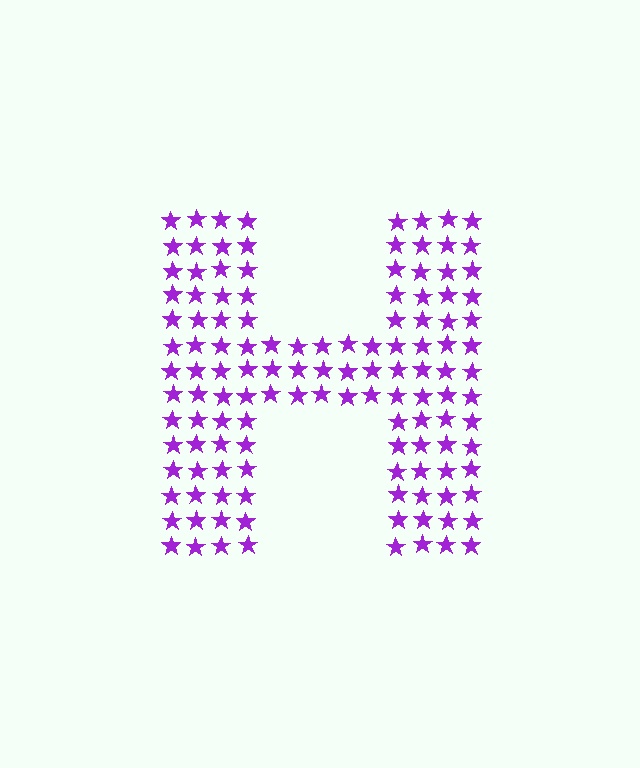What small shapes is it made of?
It is made of small stars.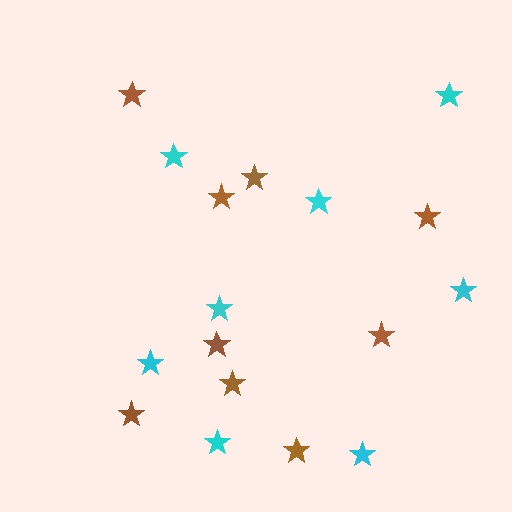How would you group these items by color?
There are 2 groups: one group of cyan stars (8) and one group of brown stars (9).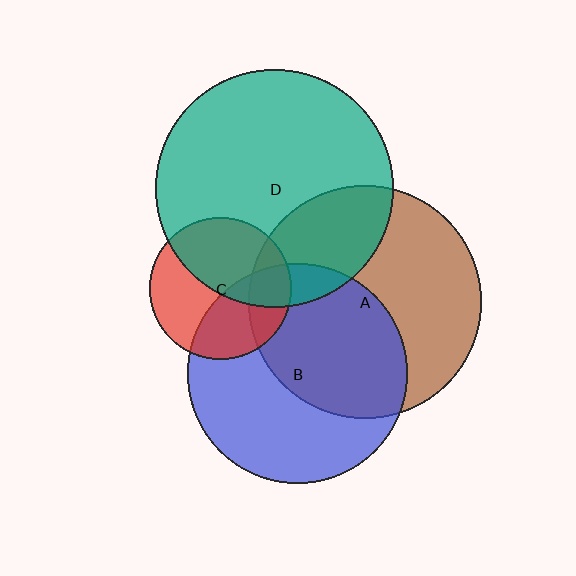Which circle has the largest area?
Circle D (teal).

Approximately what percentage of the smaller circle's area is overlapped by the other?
Approximately 50%.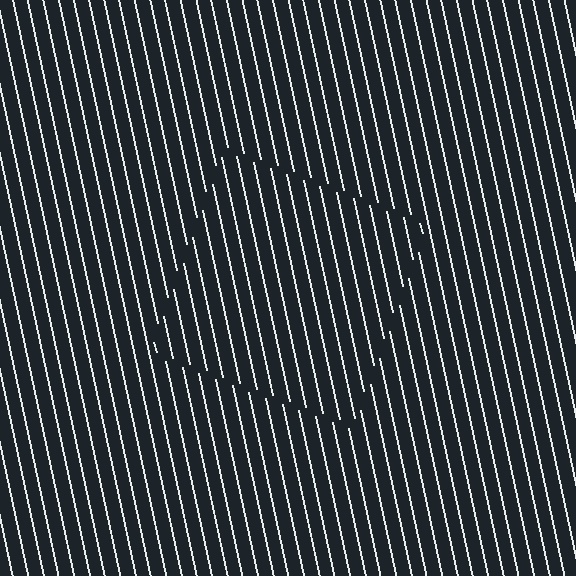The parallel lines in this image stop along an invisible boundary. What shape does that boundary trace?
An illusory square. The interior of the shape contains the same grating, shifted by half a period — the contour is defined by the phase discontinuity where line-ends from the inner and outer gratings abut.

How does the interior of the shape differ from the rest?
The interior of the shape contains the same grating, shifted by half a period — the contour is defined by the phase discontinuity where line-ends from the inner and outer gratings abut.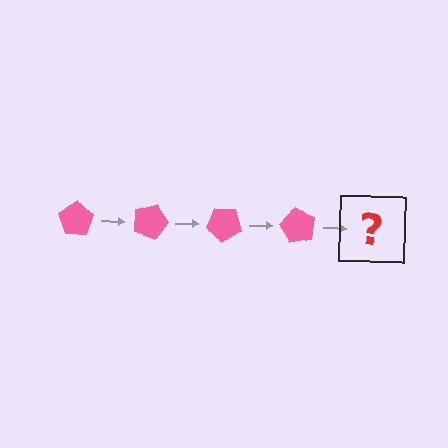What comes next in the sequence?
The next element should be a pink pentagon rotated 80 degrees.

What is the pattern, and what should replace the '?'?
The pattern is that the pentagon rotates 20 degrees each step. The '?' should be a pink pentagon rotated 80 degrees.